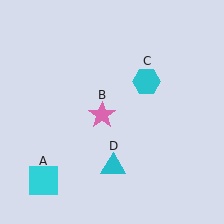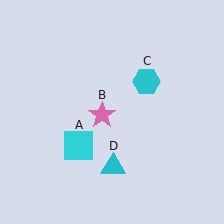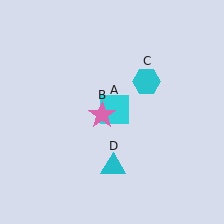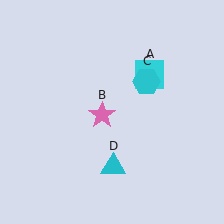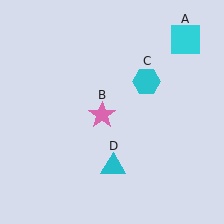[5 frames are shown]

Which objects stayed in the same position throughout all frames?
Pink star (object B) and cyan hexagon (object C) and cyan triangle (object D) remained stationary.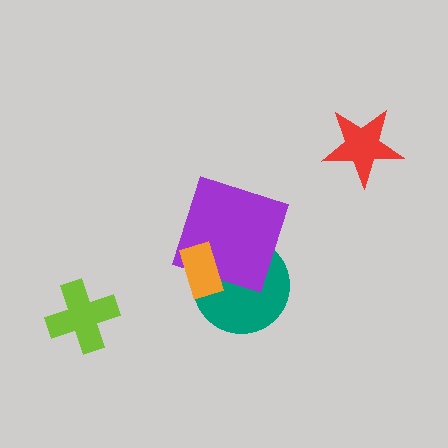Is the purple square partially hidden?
Yes, it is partially covered by another shape.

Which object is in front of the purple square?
The orange rectangle is in front of the purple square.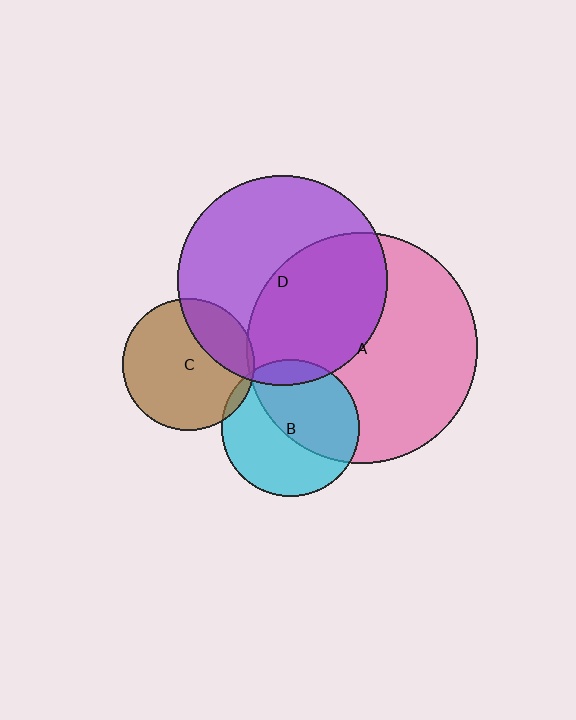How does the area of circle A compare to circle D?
Approximately 1.2 times.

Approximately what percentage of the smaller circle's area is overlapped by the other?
Approximately 5%.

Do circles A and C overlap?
Yes.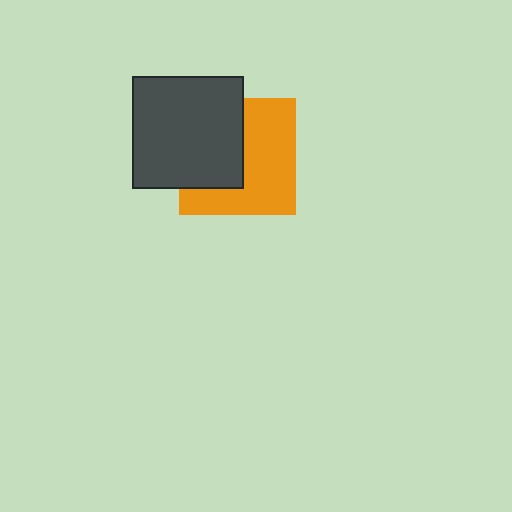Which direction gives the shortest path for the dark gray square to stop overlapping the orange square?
Moving left gives the shortest separation.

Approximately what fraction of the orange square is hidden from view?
Roughly 43% of the orange square is hidden behind the dark gray square.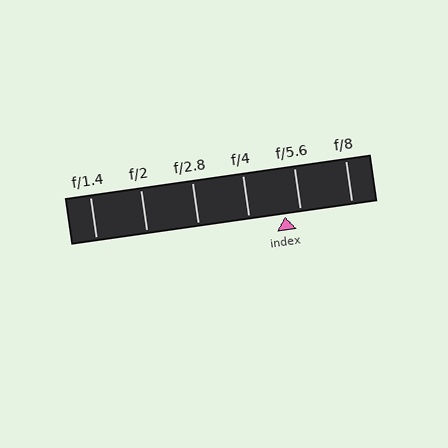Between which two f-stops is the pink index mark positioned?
The index mark is between f/4 and f/5.6.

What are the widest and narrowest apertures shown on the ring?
The widest aperture shown is f/1.4 and the narrowest is f/8.